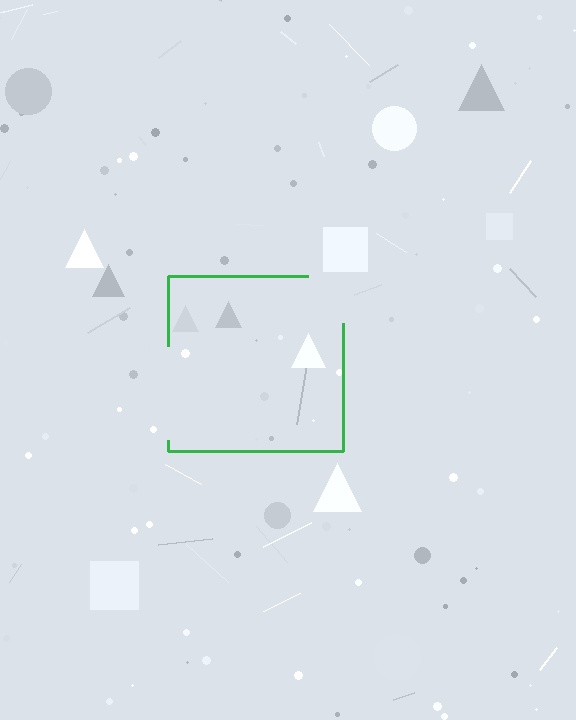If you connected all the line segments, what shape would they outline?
They would outline a square.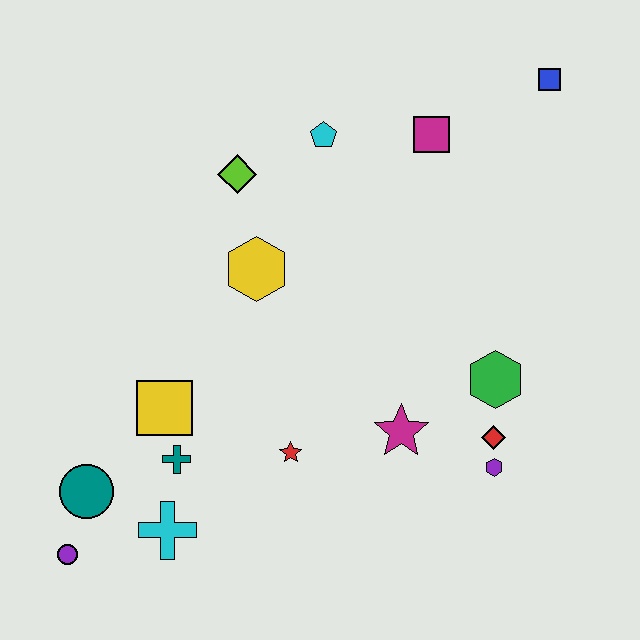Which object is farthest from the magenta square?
The purple circle is farthest from the magenta square.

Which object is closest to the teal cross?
The yellow square is closest to the teal cross.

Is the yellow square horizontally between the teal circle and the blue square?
Yes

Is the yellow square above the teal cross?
Yes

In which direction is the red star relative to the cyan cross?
The red star is to the right of the cyan cross.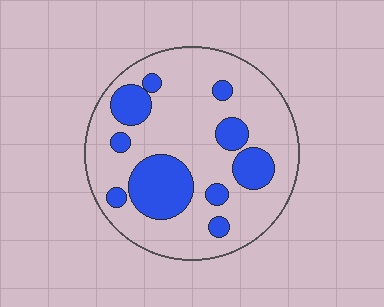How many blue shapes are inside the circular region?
10.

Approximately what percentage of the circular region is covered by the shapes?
Approximately 25%.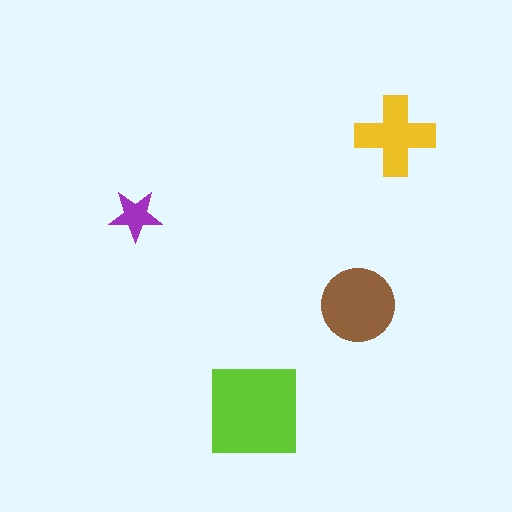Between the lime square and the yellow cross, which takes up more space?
The lime square.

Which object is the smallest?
The purple star.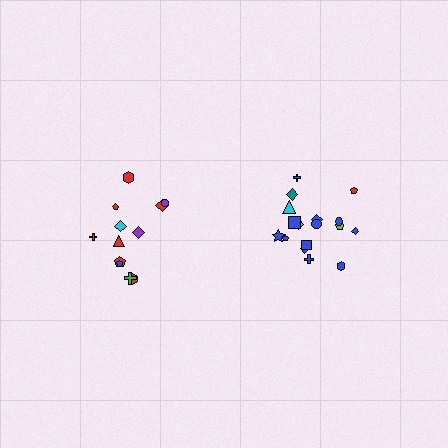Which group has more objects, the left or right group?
The right group.